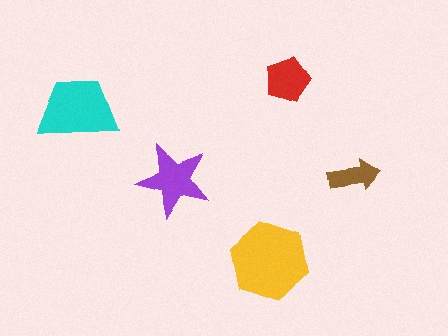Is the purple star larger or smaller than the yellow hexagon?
Smaller.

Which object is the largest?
The yellow hexagon.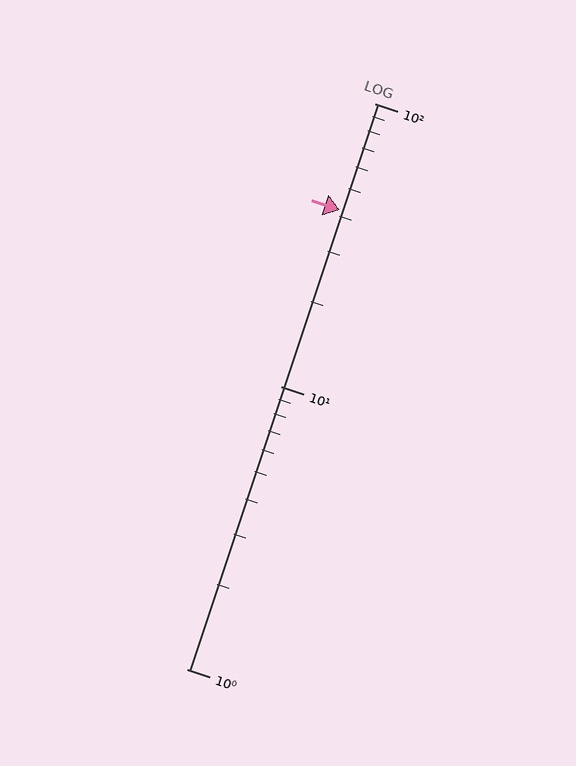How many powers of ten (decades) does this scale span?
The scale spans 2 decades, from 1 to 100.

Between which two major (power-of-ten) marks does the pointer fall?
The pointer is between 10 and 100.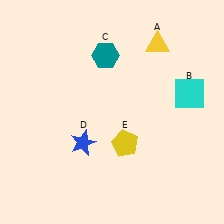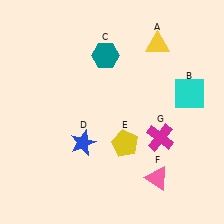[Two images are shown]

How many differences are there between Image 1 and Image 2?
There are 2 differences between the two images.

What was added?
A pink triangle (F), a magenta cross (G) were added in Image 2.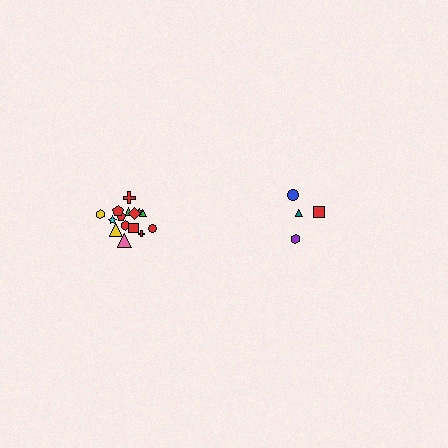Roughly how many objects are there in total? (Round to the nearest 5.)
Roughly 20 objects in total.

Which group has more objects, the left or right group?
The left group.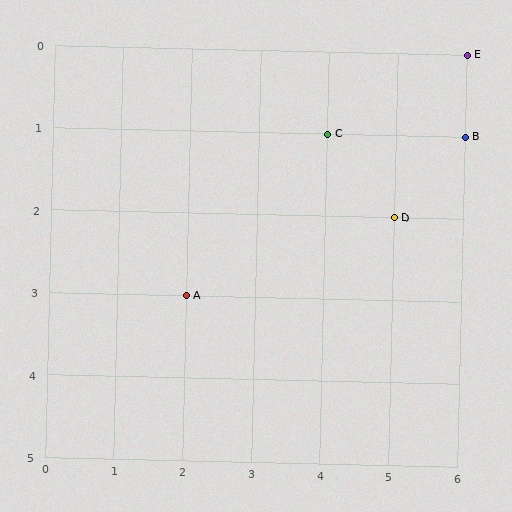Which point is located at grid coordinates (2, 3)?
Point A is at (2, 3).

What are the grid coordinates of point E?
Point E is at grid coordinates (6, 0).